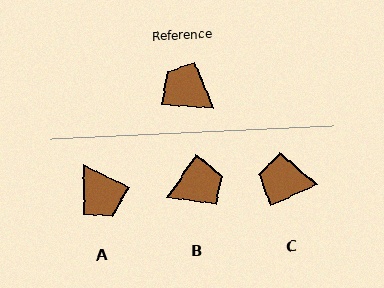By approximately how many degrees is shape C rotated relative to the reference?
Approximately 28 degrees counter-clockwise.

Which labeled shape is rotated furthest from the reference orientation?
A, about 158 degrees away.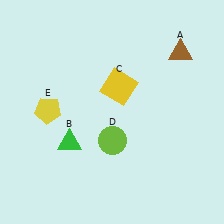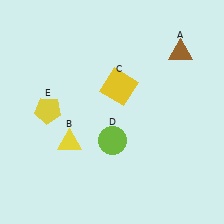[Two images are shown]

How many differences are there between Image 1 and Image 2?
There is 1 difference between the two images.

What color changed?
The triangle (B) changed from green in Image 1 to yellow in Image 2.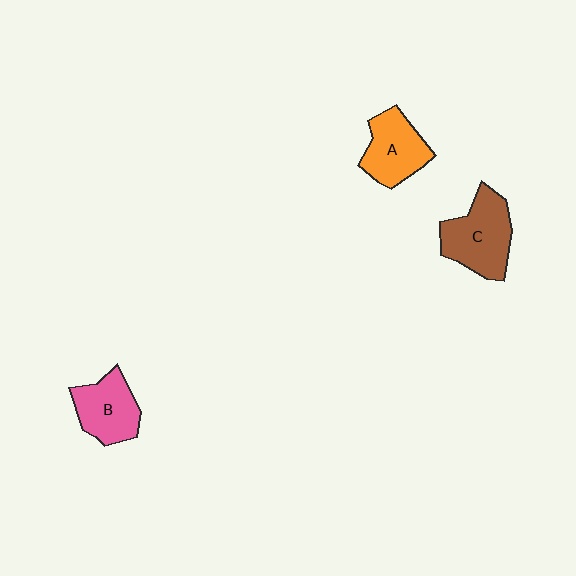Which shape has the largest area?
Shape C (brown).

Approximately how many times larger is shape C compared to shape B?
Approximately 1.3 times.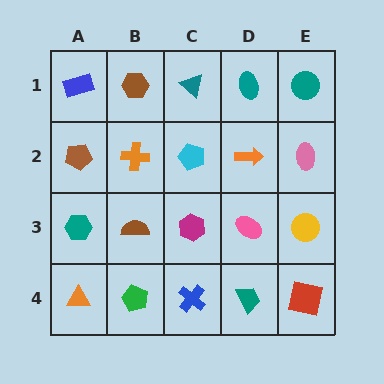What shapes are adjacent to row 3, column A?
A brown pentagon (row 2, column A), an orange triangle (row 4, column A), a brown semicircle (row 3, column B).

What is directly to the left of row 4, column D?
A blue cross.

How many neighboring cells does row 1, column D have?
3.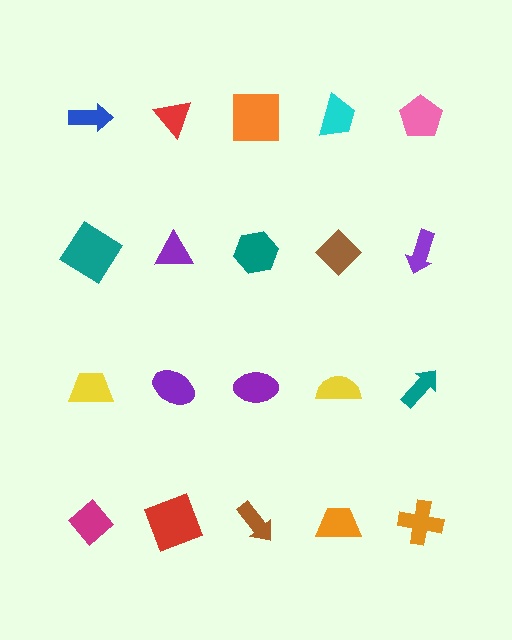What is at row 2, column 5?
A purple arrow.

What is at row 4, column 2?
A red square.